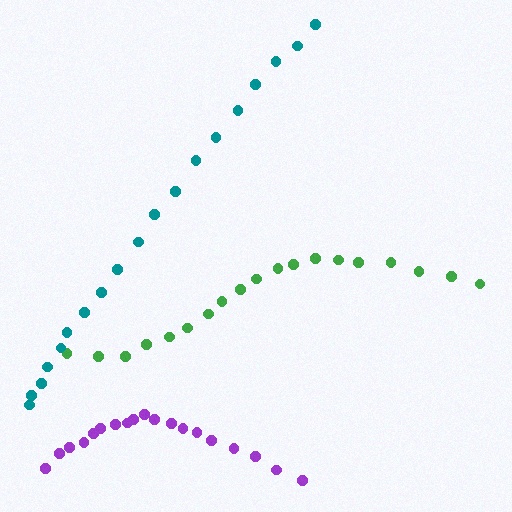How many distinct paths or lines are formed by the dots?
There are 3 distinct paths.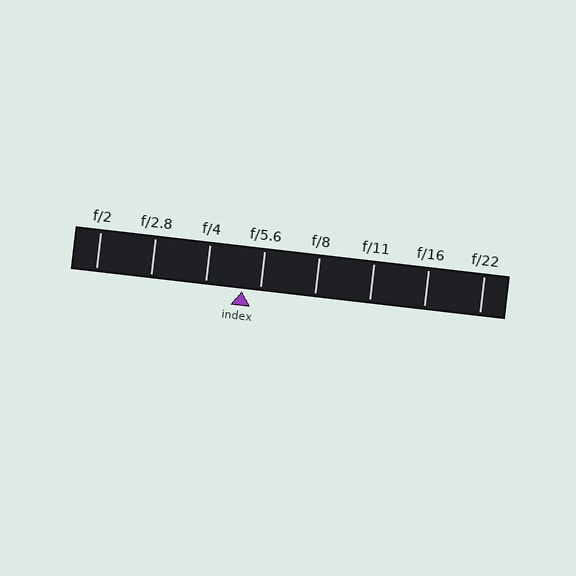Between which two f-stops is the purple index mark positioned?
The index mark is between f/4 and f/5.6.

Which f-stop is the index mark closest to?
The index mark is closest to f/5.6.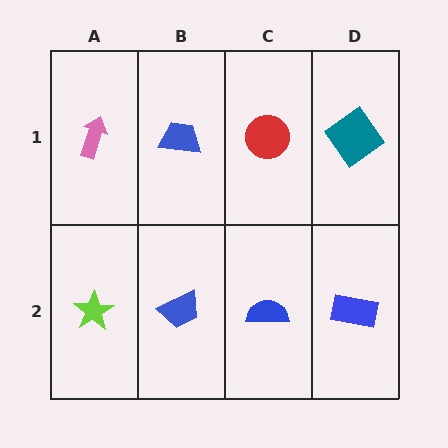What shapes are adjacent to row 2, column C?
A red circle (row 1, column C), a blue trapezoid (row 2, column B), a blue rectangle (row 2, column D).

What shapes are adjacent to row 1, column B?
A blue trapezoid (row 2, column B), a pink arrow (row 1, column A), a red circle (row 1, column C).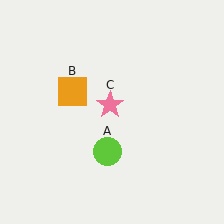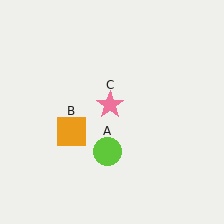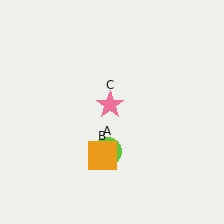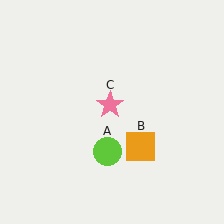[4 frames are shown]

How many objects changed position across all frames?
1 object changed position: orange square (object B).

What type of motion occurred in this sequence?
The orange square (object B) rotated counterclockwise around the center of the scene.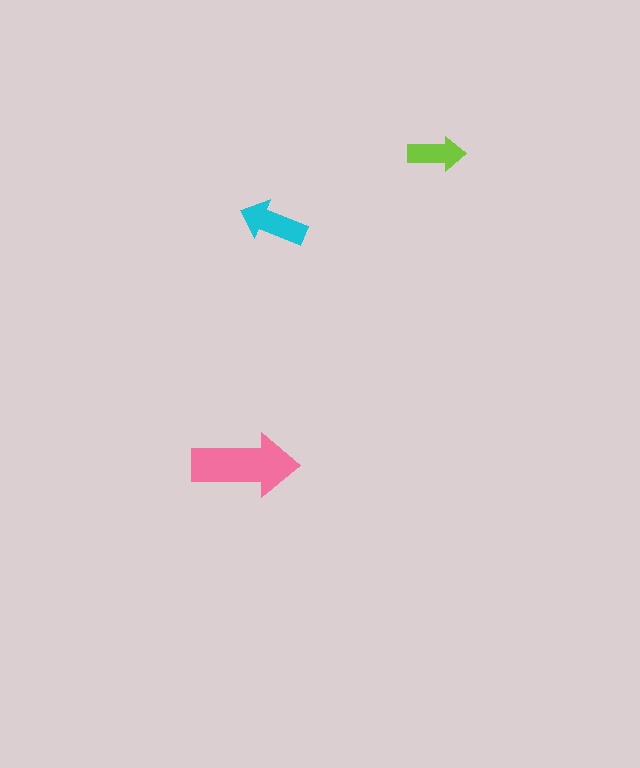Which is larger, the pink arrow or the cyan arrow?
The pink one.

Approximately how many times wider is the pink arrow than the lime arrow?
About 2 times wider.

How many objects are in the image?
There are 3 objects in the image.